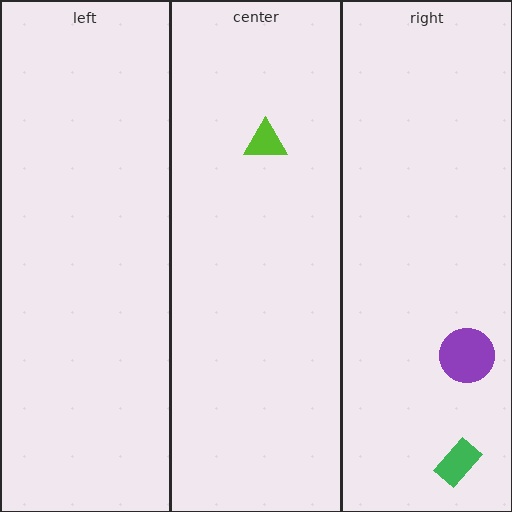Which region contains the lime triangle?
The center region.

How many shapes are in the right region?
2.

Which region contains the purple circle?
The right region.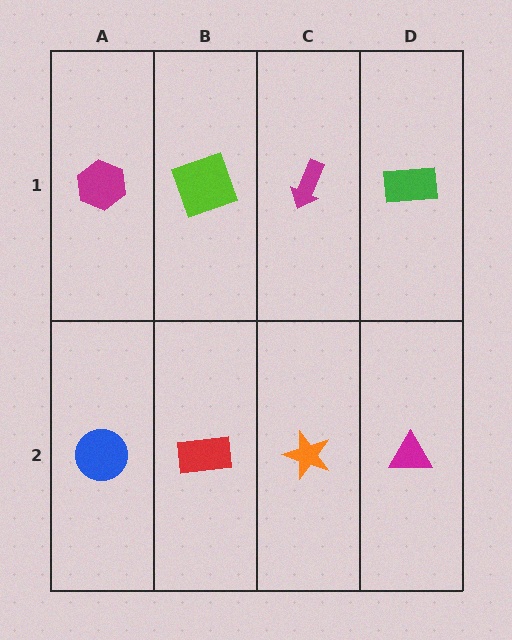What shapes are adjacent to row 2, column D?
A green rectangle (row 1, column D), an orange star (row 2, column C).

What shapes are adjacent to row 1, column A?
A blue circle (row 2, column A), a lime square (row 1, column B).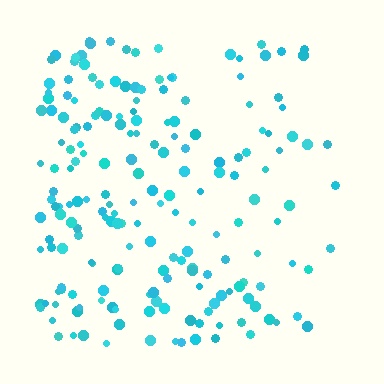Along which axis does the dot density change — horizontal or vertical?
Horizontal.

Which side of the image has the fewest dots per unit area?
The right.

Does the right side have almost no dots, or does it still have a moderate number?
Still a moderate number, just noticeably fewer than the left.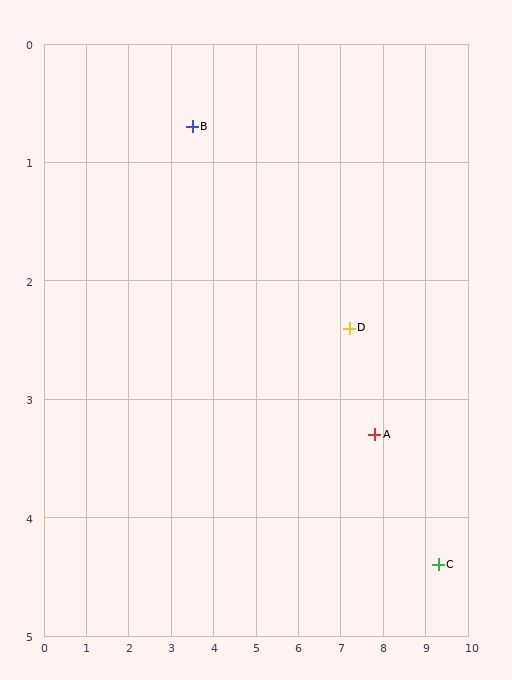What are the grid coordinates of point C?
Point C is at approximately (9.3, 4.4).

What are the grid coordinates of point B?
Point B is at approximately (3.5, 0.7).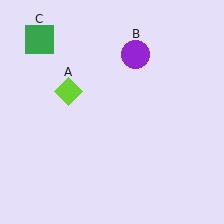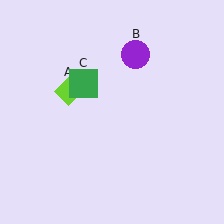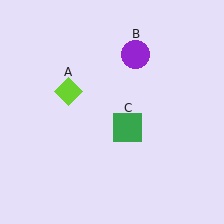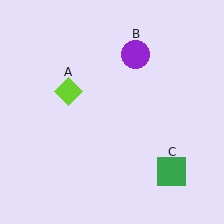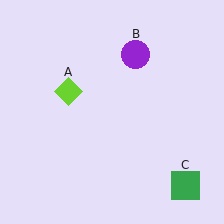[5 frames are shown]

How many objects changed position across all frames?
1 object changed position: green square (object C).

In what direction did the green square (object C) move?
The green square (object C) moved down and to the right.